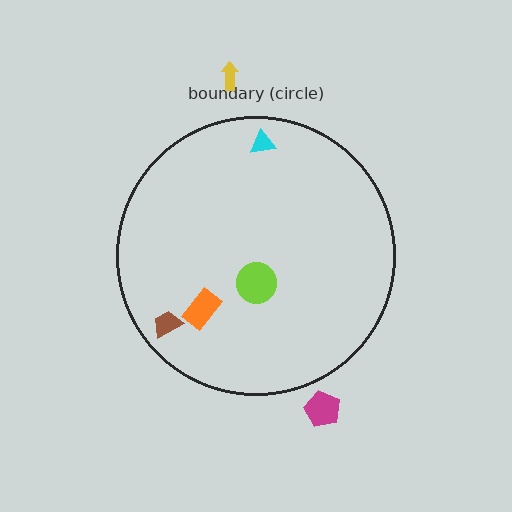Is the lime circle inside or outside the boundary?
Inside.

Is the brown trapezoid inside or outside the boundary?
Inside.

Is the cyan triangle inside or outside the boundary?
Inside.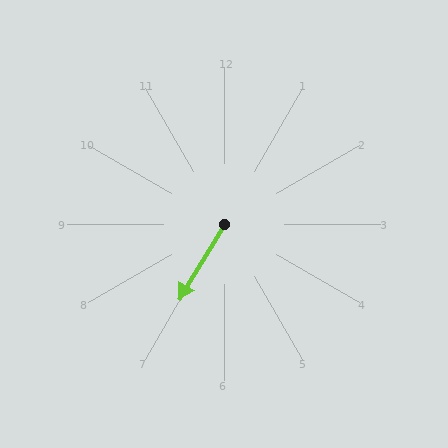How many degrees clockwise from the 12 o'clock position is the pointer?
Approximately 211 degrees.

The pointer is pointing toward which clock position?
Roughly 7 o'clock.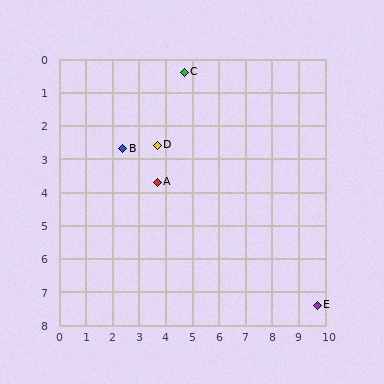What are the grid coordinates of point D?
Point D is at approximately (3.7, 2.6).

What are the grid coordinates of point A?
Point A is at approximately (3.7, 3.7).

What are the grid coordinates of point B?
Point B is at approximately (2.4, 2.7).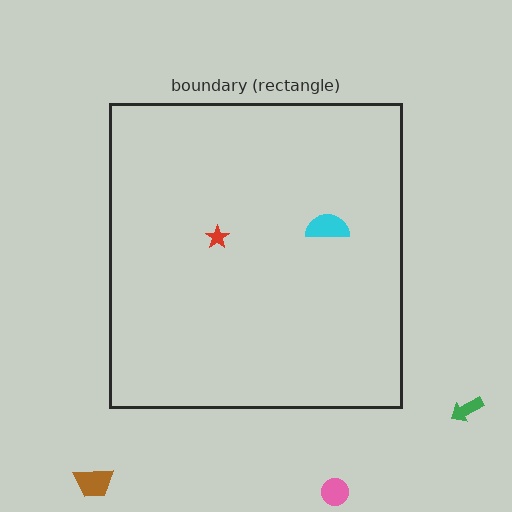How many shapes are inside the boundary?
2 inside, 3 outside.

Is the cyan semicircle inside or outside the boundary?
Inside.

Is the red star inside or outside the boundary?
Inside.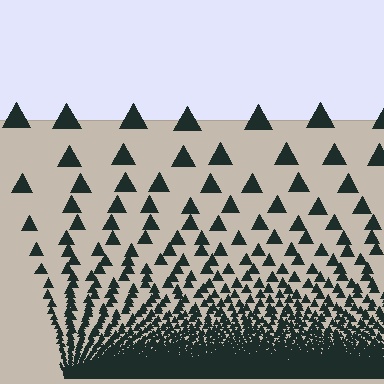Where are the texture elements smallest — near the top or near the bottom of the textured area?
Near the bottom.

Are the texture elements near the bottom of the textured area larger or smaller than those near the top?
Smaller. The gradient is inverted — elements near the bottom are smaller and denser.